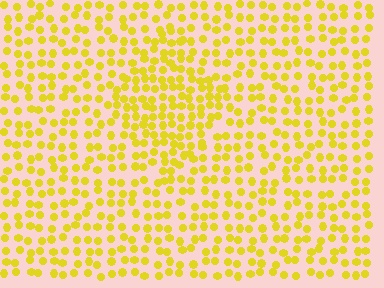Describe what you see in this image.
The image contains small yellow elements arranged at two different densities. A diamond-shaped region is visible where the elements are more densely packed than the surrounding area.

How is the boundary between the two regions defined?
The boundary is defined by a change in element density (approximately 1.6x ratio). All elements are the same color, size, and shape.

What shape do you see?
I see a diamond.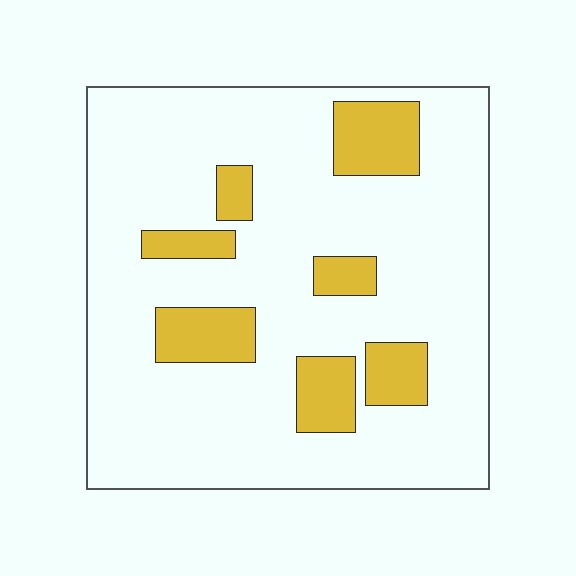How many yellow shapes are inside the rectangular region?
7.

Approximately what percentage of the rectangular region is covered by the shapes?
Approximately 15%.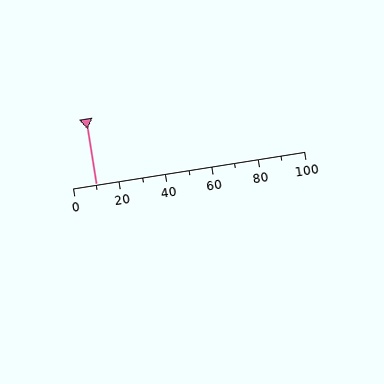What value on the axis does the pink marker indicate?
The marker indicates approximately 10.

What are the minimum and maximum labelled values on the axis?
The axis runs from 0 to 100.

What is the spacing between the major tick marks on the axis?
The major ticks are spaced 20 apart.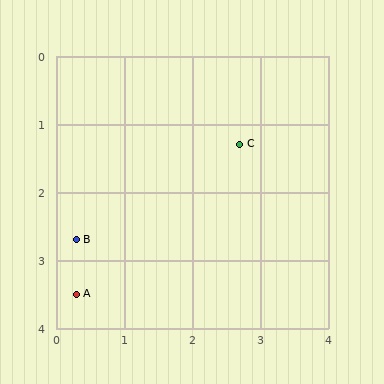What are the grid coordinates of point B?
Point B is at approximately (0.3, 2.7).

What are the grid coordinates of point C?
Point C is at approximately (2.7, 1.3).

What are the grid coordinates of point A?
Point A is at approximately (0.3, 3.5).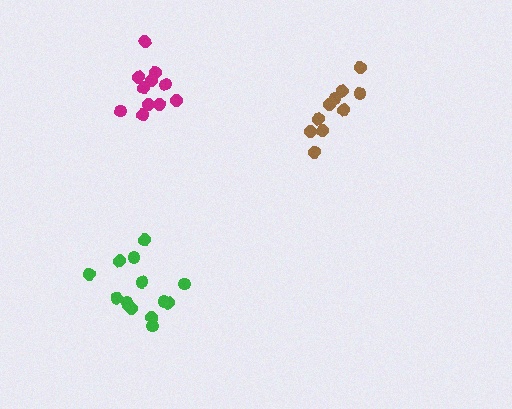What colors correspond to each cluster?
The clusters are colored: brown, green, magenta.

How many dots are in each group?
Group 1: 10 dots, Group 2: 14 dots, Group 3: 11 dots (35 total).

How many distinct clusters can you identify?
There are 3 distinct clusters.